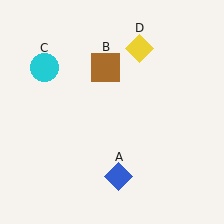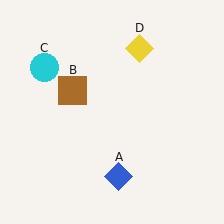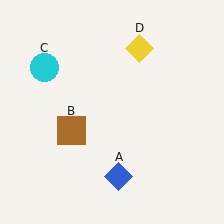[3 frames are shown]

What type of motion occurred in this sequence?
The brown square (object B) rotated counterclockwise around the center of the scene.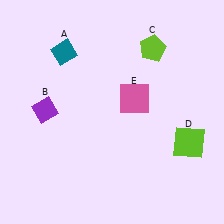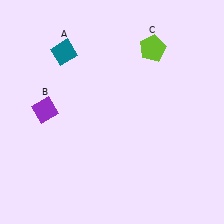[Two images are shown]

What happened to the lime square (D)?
The lime square (D) was removed in Image 2. It was in the bottom-right area of Image 1.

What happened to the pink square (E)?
The pink square (E) was removed in Image 2. It was in the top-right area of Image 1.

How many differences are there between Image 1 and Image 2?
There are 2 differences between the two images.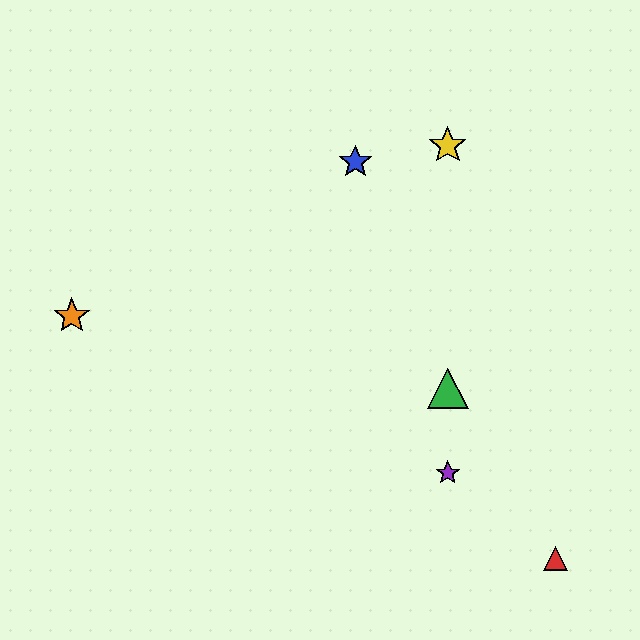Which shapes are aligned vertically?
The green triangle, the yellow star, the purple star are aligned vertically.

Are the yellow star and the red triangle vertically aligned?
No, the yellow star is at x≈448 and the red triangle is at x≈555.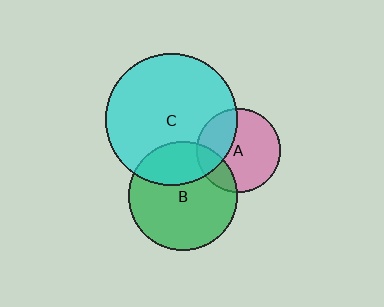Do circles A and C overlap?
Yes.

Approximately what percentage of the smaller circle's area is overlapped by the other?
Approximately 30%.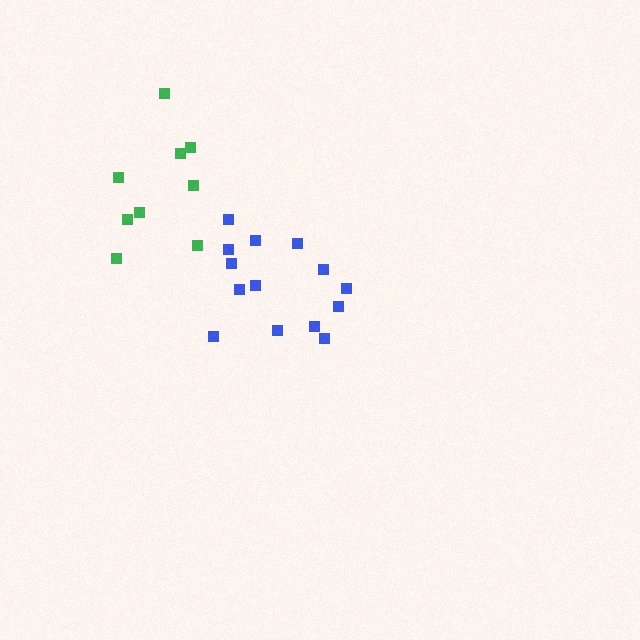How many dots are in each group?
Group 1: 14 dots, Group 2: 9 dots (23 total).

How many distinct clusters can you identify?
There are 2 distinct clusters.